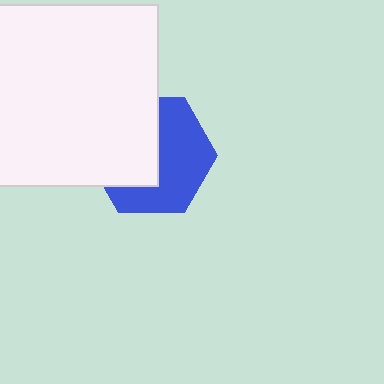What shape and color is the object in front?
The object in front is a white rectangle.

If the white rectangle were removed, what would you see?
You would see the complete blue hexagon.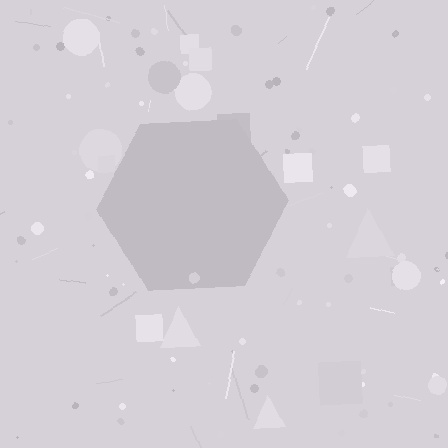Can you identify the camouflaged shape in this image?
The camouflaged shape is a hexagon.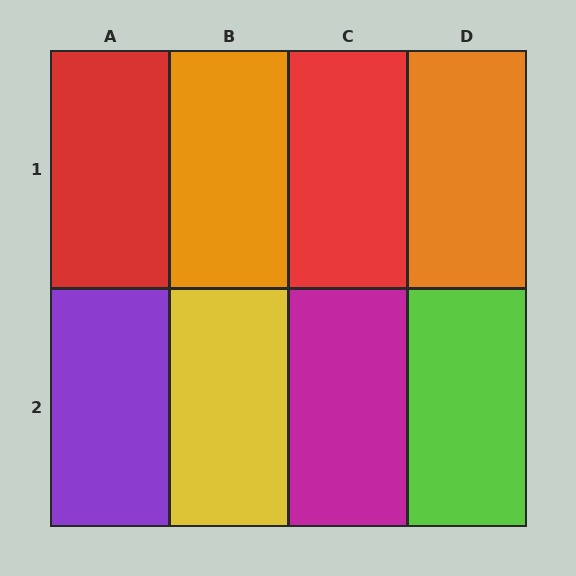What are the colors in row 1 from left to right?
Red, orange, red, orange.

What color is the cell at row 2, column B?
Yellow.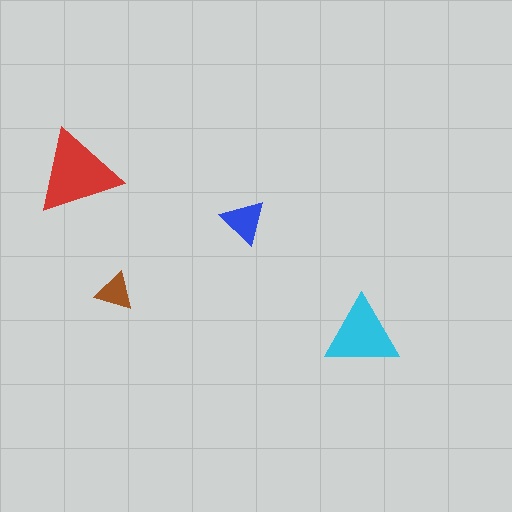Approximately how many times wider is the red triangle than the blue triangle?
About 2 times wider.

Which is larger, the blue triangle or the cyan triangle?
The cyan one.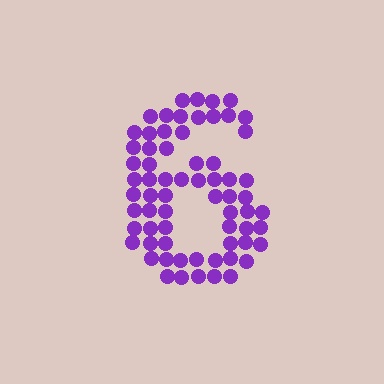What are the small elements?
The small elements are circles.